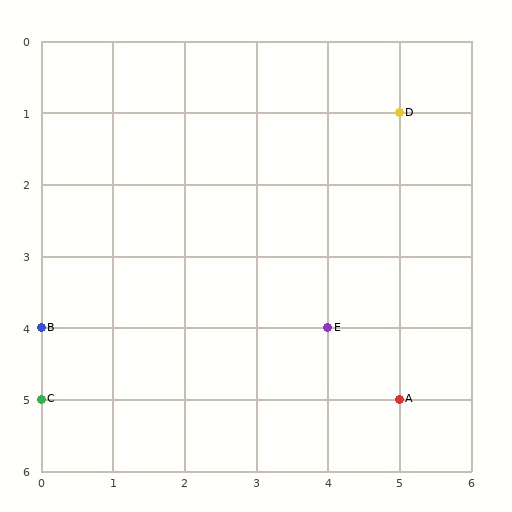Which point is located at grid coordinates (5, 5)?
Point A is at (5, 5).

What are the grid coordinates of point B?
Point B is at grid coordinates (0, 4).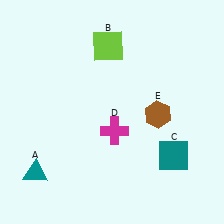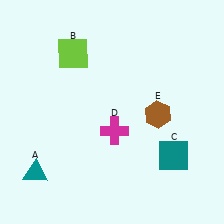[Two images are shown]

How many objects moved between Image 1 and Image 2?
1 object moved between the two images.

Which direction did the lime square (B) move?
The lime square (B) moved left.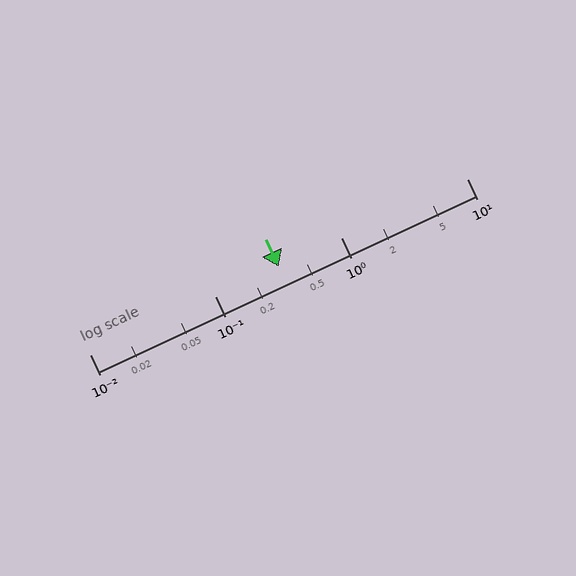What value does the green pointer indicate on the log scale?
The pointer indicates approximately 0.32.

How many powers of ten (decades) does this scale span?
The scale spans 3 decades, from 0.01 to 10.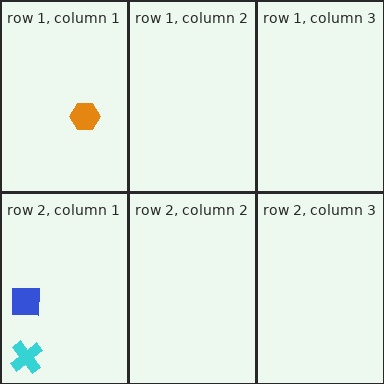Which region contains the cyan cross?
The row 2, column 1 region.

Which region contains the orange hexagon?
The row 1, column 1 region.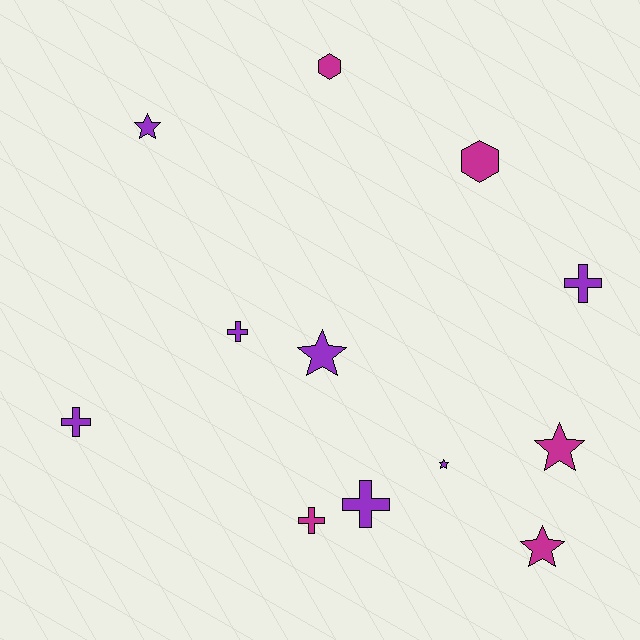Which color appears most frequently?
Purple, with 7 objects.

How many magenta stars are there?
There are 2 magenta stars.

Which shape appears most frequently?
Star, with 5 objects.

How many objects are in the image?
There are 12 objects.